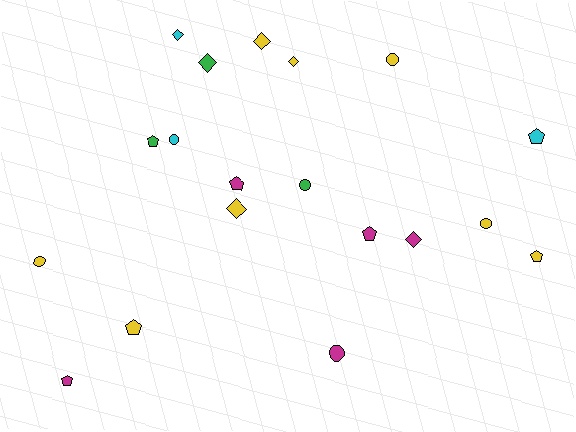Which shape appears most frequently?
Pentagon, with 7 objects.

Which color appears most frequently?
Yellow, with 8 objects.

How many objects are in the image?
There are 19 objects.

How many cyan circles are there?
There is 1 cyan circle.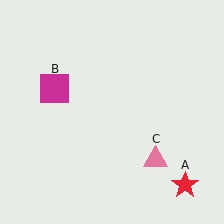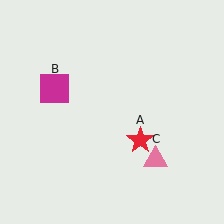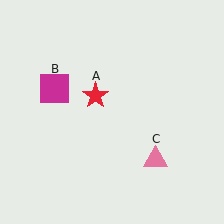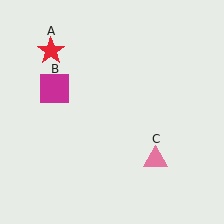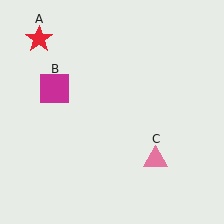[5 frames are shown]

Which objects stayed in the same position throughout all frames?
Magenta square (object B) and pink triangle (object C) remained stationary.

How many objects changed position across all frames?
1 object changed position: red star (object A).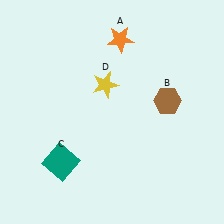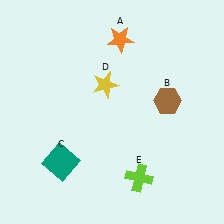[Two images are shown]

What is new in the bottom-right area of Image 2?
A lime cross (E) was added in the bottom-right area of Image 2.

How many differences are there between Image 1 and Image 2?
There is 1 difference between the two images.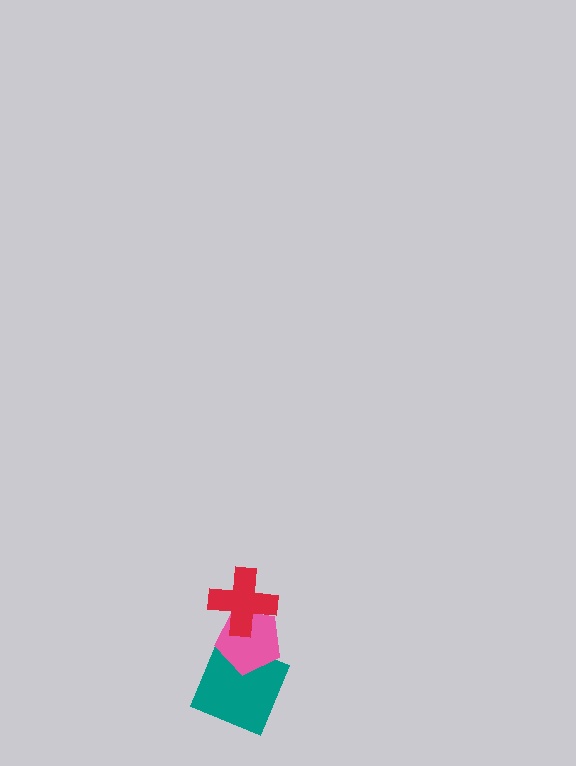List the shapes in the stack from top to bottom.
From top to bottom: the red cross, the pink pentagon, the teal square.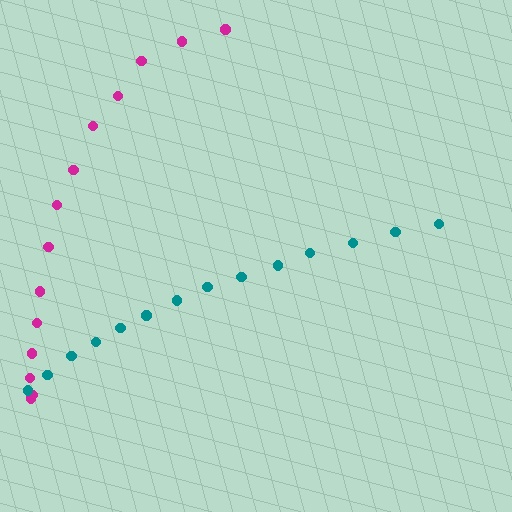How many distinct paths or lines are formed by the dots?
There are 2 distinct paths.